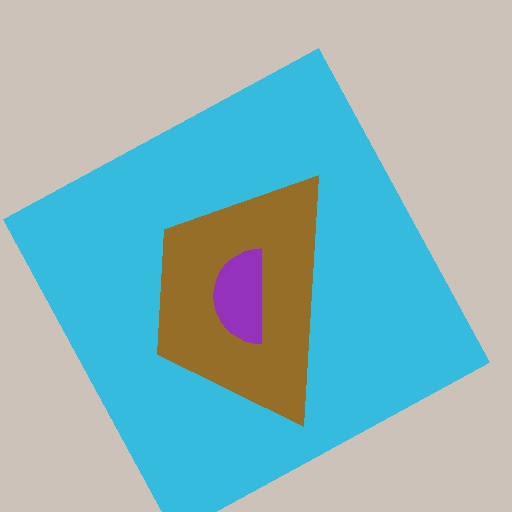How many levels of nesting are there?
3.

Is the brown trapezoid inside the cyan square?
Yes.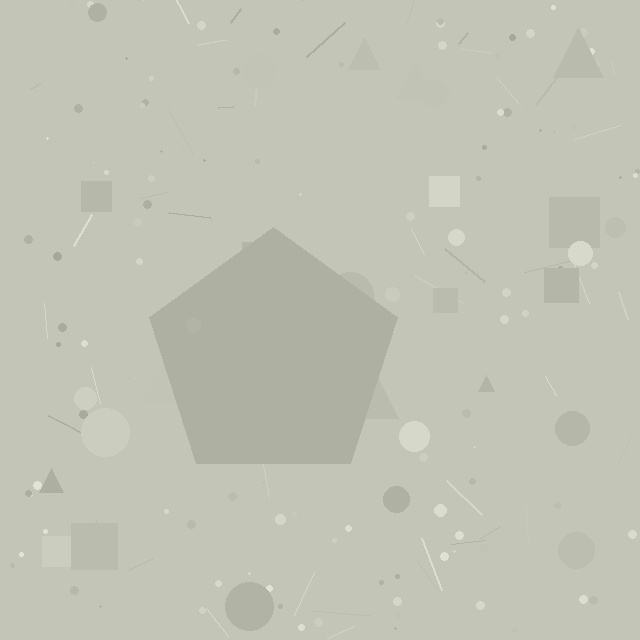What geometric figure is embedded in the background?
A pentagon is embedded in the background.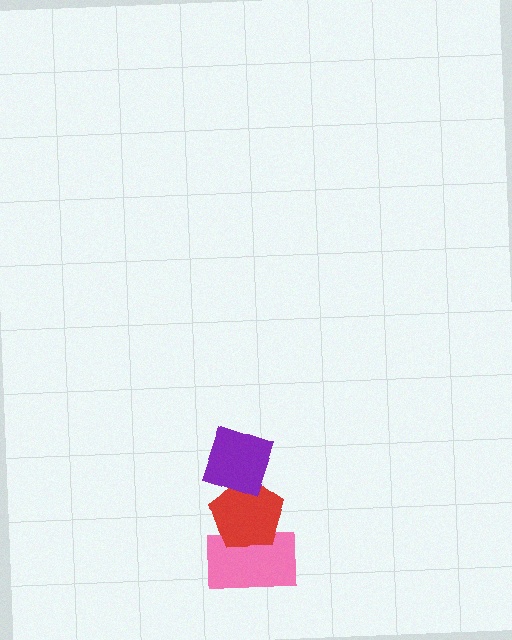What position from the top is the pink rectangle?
The pink rectangle is 3rd from the top.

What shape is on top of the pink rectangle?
The red pentagon is on top of the pink rectangle.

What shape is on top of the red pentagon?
The purple diamond is on top of the red pentagon.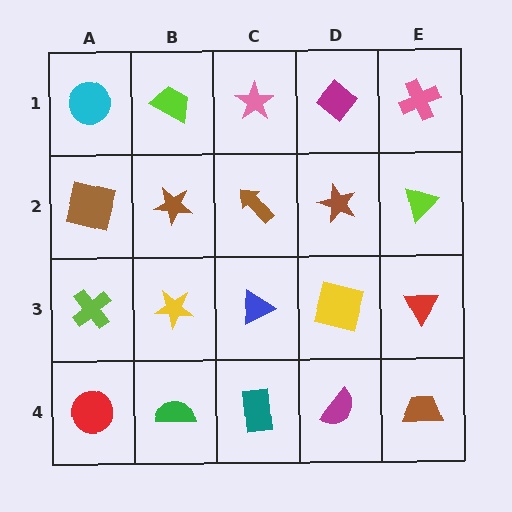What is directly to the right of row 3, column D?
A red triangle.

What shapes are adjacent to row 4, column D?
A yellow square (row 3, column D), a teal rectangle (row 4, column C), a brown trapezoid (row 4, column E).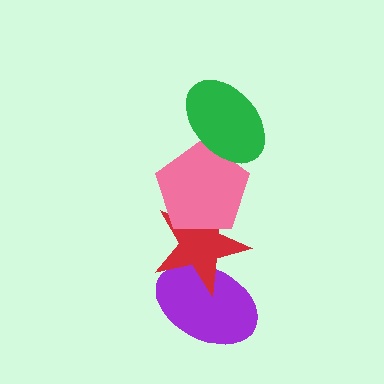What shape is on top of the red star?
The pink pentagon is on top of the red star.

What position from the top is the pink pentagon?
The pink pentagon is 2nd from the top.